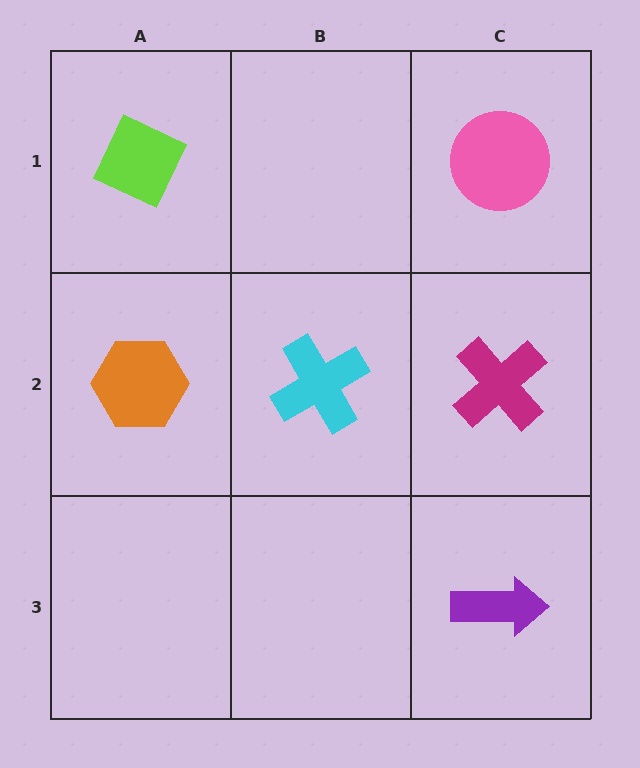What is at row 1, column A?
A lime diamond.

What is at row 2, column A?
An orange hexagon.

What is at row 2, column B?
A cyan cross.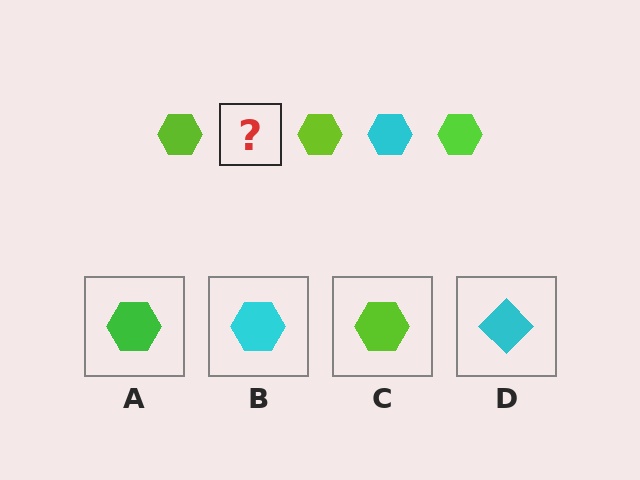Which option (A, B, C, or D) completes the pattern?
B.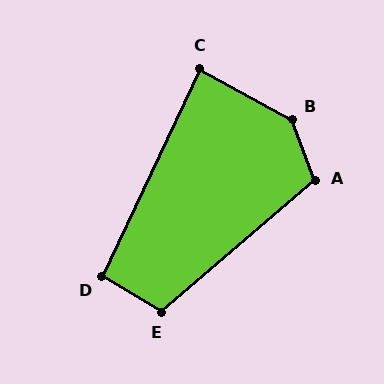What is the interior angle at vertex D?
Approximately 95 degrees (obtuse).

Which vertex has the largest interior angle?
B, at approximately 139 degrees.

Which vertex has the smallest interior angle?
C, at approximately 86 degrees.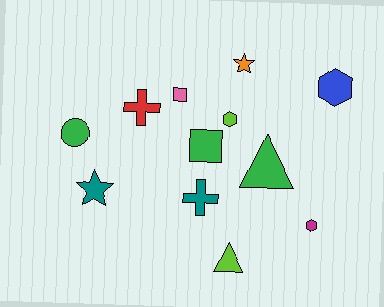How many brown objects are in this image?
There are no brown objects.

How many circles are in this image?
There is 1 circle.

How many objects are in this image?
There are 12 objects.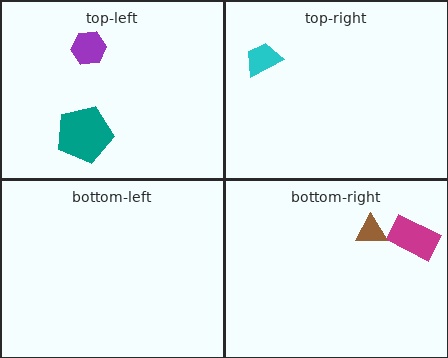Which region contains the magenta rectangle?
The bottom-right region.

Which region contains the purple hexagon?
The top-left region.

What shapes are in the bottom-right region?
The magenta rectangle, the brown triangle.